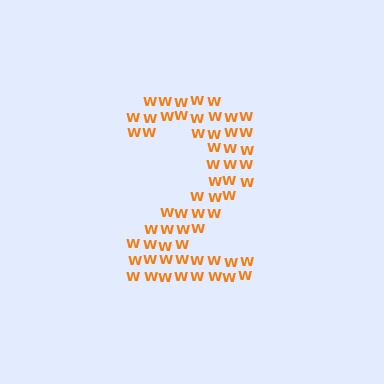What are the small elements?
The small elements are letter W's.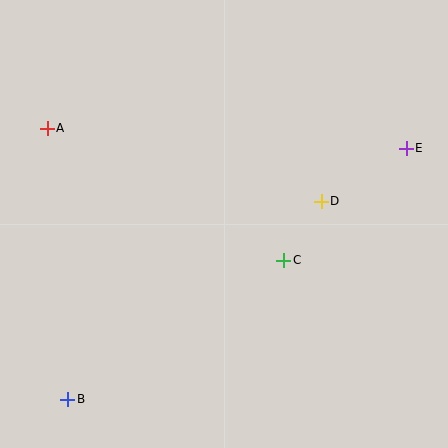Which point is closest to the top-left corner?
Point A is closest to the top-left corner.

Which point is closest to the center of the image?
Point C at (284, 260) is closest to the center.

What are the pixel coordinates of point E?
Point E is at (406, 148).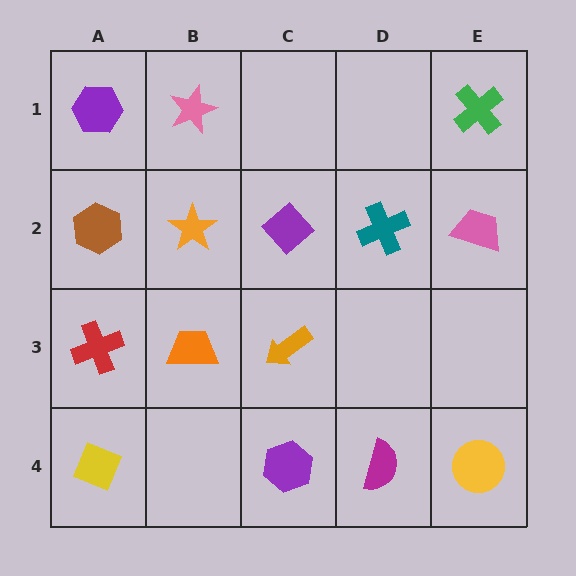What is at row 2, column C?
A purple diamond.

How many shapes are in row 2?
5 shapes.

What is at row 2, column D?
A teal cross.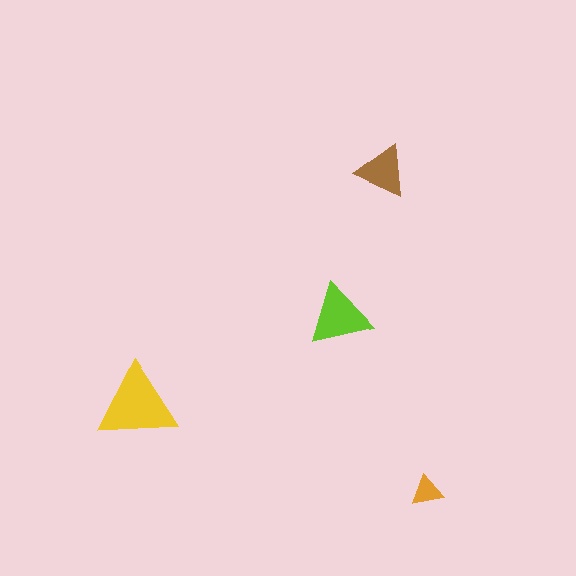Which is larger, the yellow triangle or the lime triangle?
The yellow one.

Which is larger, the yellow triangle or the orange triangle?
The yellow one.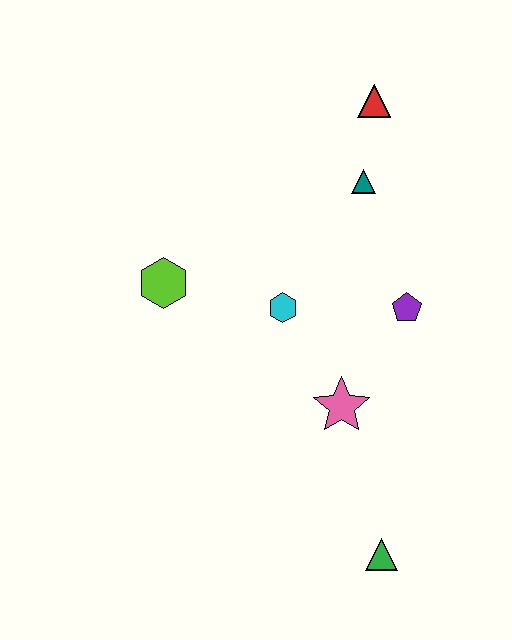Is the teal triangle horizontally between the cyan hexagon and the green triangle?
Yes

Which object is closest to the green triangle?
The pink star is closest to the green triangle.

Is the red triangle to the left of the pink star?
No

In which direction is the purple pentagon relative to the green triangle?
The purple pentagon is above the green triangle.